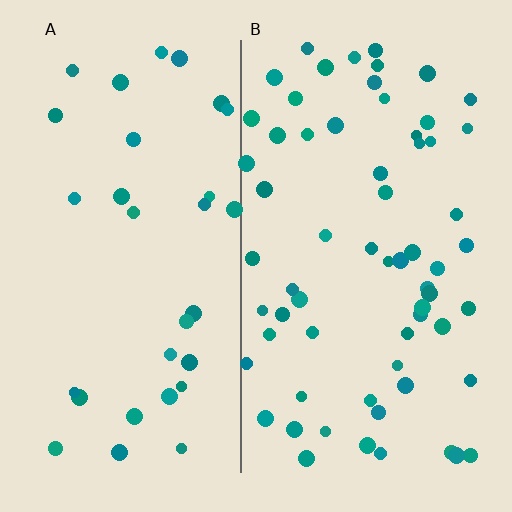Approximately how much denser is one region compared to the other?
Approximately 2.0× — region B over region A.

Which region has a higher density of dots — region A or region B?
B (the right).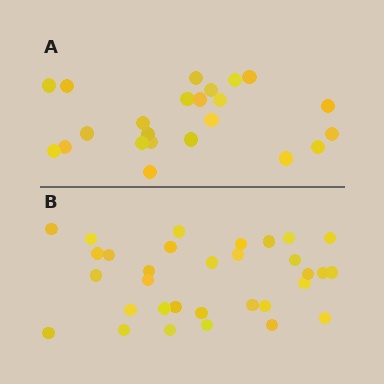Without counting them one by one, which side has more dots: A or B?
Region B (the bottom region) has more dots.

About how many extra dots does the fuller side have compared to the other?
Region B has roughly 8 or so more dots than region A.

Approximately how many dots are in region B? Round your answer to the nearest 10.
About 30 dots. (The exact count is 32, which rounds to 30.)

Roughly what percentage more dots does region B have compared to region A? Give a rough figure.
About 40% more.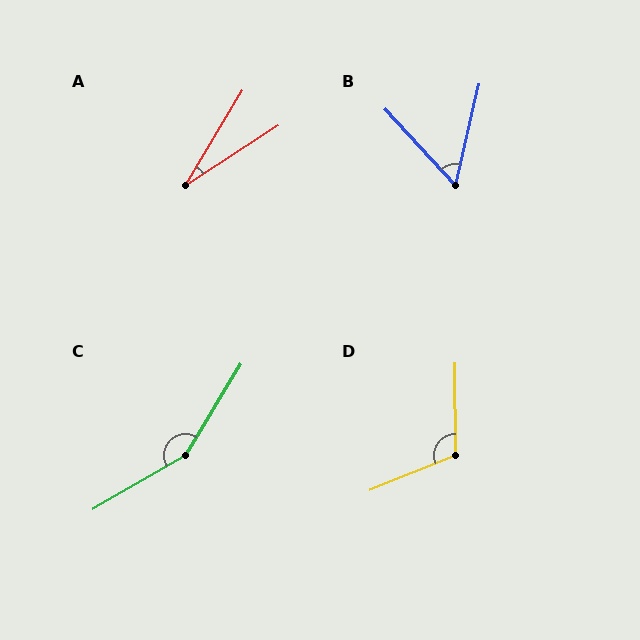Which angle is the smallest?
A, at approximately 26 degrees.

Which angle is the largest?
C, at approximately 151 degrees.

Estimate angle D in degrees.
Approximately 112 degrees.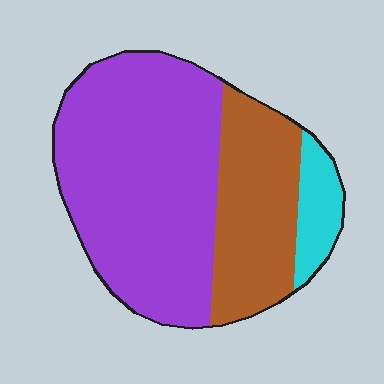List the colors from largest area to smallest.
From largest to smallest: purple, brown, cyan.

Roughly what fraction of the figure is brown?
Brown covers roughly 30% of the figure.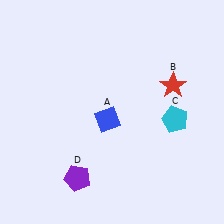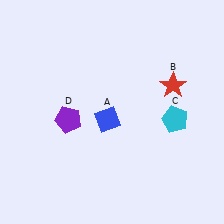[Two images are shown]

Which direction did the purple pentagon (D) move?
The purple pentagon (D) moved up.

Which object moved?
The purple pentagon (D) moved up.